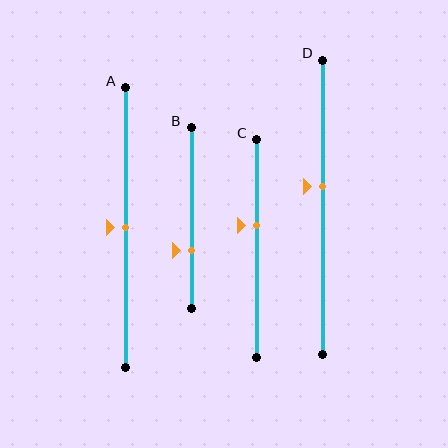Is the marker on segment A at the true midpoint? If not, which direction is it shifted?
Yes, the marker on segment A is at the true midpoint.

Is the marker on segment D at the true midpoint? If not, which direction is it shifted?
No, the marker on segment D is shifted upward by about 7% of the segment length.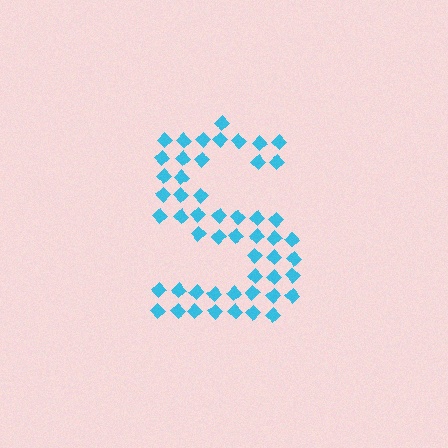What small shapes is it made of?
It is made of small diamonds.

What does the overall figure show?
The overall figure shows the letter S.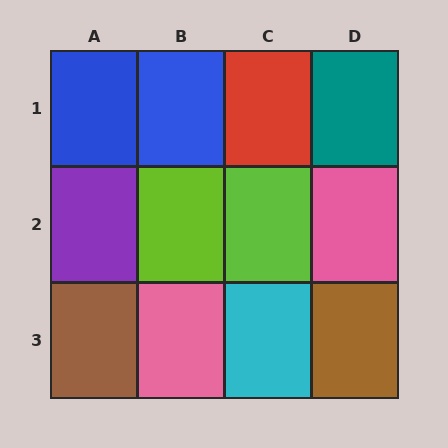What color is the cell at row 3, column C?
Cyan.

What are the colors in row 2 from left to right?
Purple, lime, lime, pink.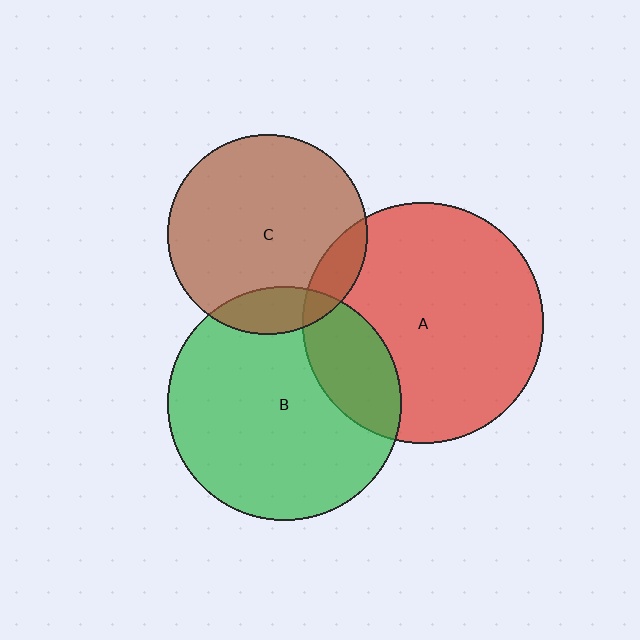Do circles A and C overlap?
Yes.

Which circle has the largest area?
Circle A (red).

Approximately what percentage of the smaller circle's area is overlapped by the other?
Approximately 10%.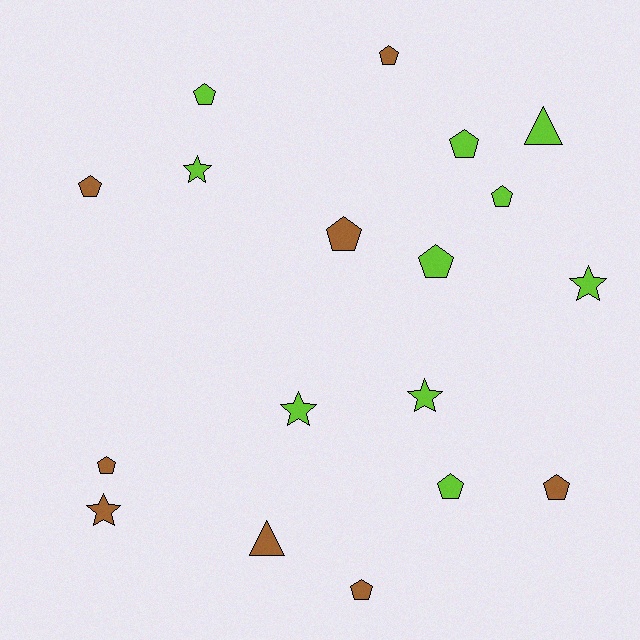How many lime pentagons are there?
There are 5 lime pentagons.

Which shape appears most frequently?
Pentagon, with 11 objects.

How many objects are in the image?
There are 18 objects.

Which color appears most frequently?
Lime, with 10 objects.